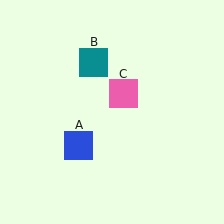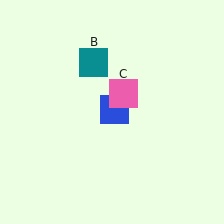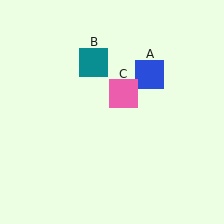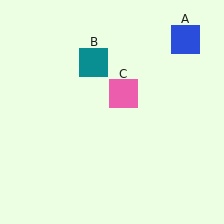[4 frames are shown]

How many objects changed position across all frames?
1 object changed position: blue square (object A).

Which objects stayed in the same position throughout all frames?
Teal square (object B) and pink square (object C) remained stationary.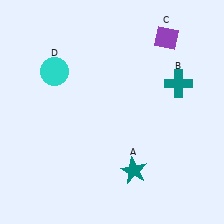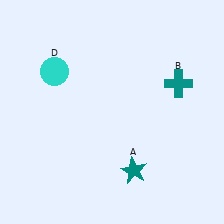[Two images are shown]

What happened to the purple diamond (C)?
The purple diamond (C) was removed in Image 2. It was in the top-right area of Image 1.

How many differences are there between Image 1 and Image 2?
There is 1 difference between the two images.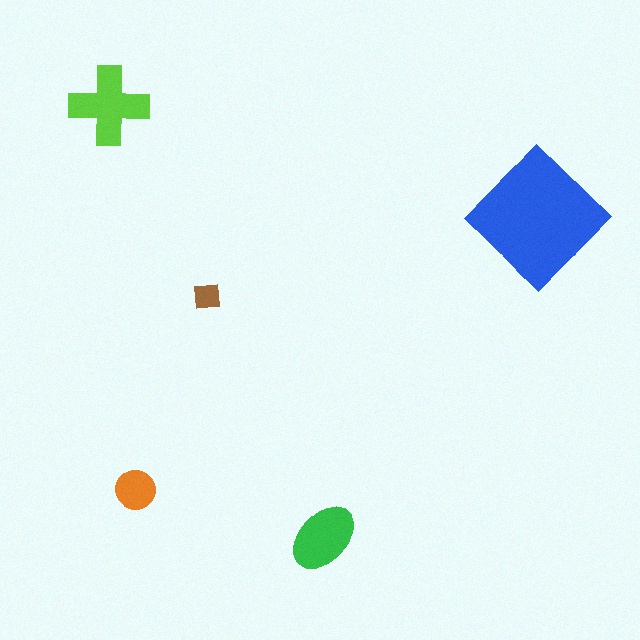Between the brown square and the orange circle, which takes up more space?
The orange circle.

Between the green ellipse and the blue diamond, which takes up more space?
The blue diamond.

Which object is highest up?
The lime cross is topmost.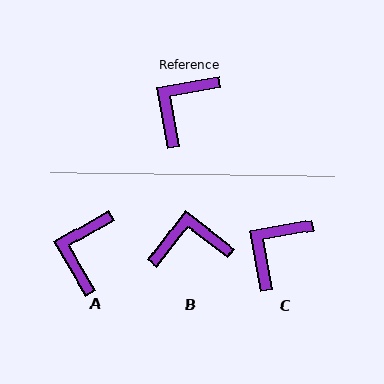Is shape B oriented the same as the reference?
No, it is off by about 47 degrees.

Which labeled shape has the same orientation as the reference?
C.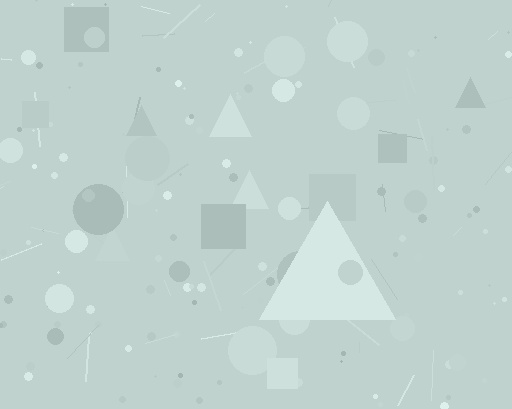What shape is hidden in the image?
A triangle is hidden in the image.